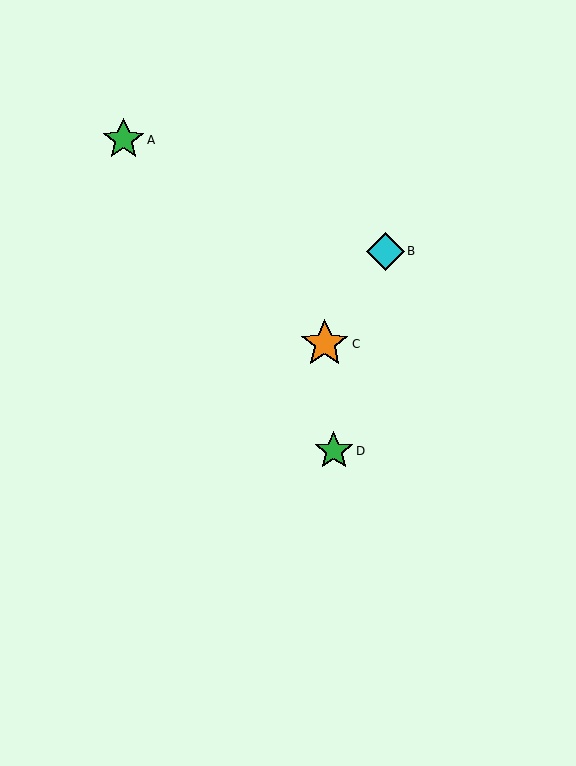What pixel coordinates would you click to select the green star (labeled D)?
Click at (334, 451) to select the green star D.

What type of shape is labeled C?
Shape C is an orange star.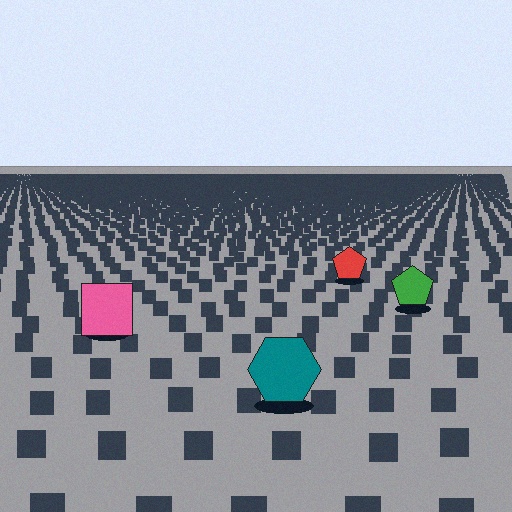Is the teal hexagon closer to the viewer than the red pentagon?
Yes. The teal hexagon is closer — you can tell from the texture gradient: the ground texture is coarser near it.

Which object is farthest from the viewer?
The red pentagon is farthest from the viewer. It appears smaller and the ground texture around it is denser.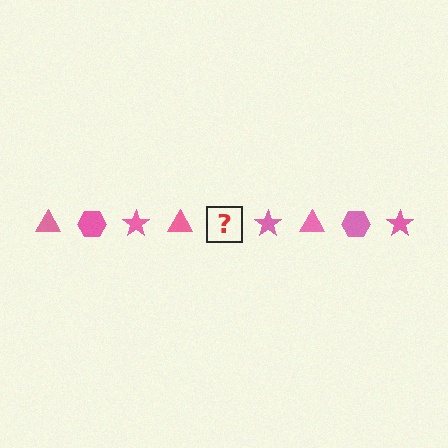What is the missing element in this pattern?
The missing element is a pink hexagon.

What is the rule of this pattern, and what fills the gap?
The rule is that the pattern cycles through triangle, hexagon, star shapes in pink. The gap should be filled with a pink hexagon.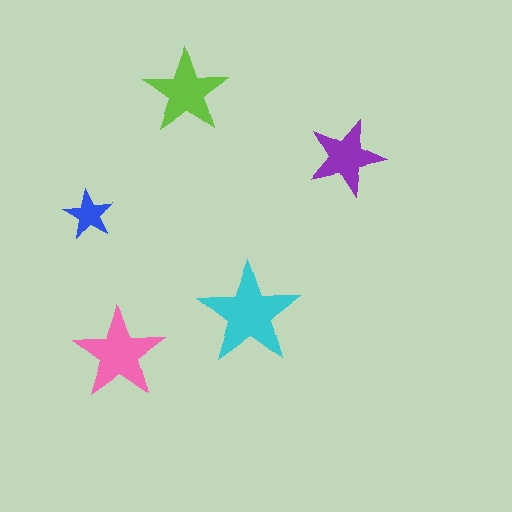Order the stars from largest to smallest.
the cyan one, the pink one, the lime one, the purple one, the blue one.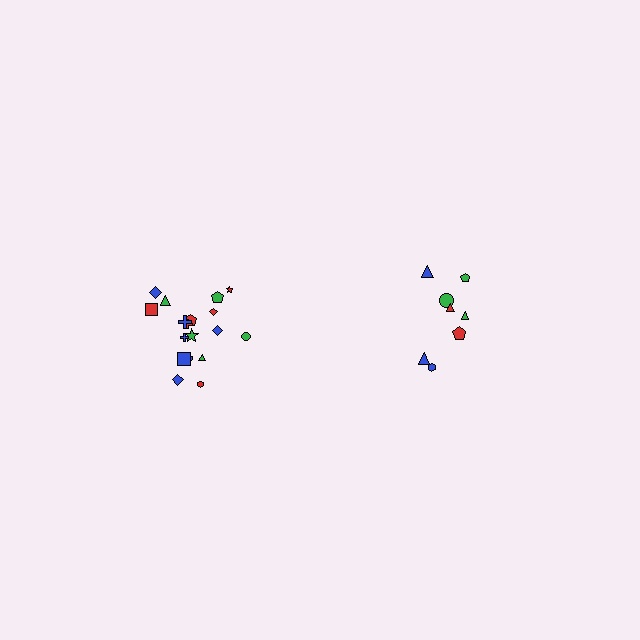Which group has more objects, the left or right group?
The left group.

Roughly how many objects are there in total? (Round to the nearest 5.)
Roughly 25 objects in total.